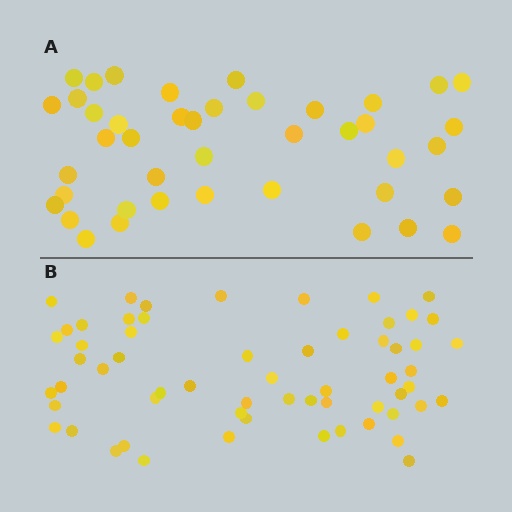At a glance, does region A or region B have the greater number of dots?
Region B (the bottom region) has more dots.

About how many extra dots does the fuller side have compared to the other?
Region B has approximately 20 more dots than region A.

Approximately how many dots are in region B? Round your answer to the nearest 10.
About 60 dots.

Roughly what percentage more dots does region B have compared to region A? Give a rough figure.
About 45% more.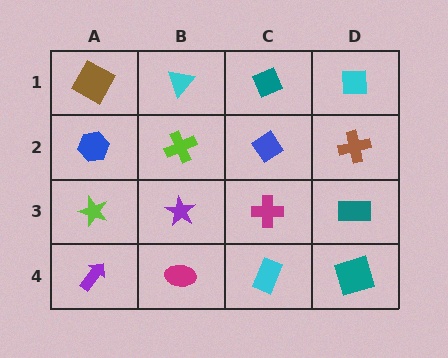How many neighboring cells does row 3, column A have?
3.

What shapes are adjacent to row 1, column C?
A blue diamond (row 2, column C), a cyan triangle (row 1, column B), a cyan square (row 1, column D).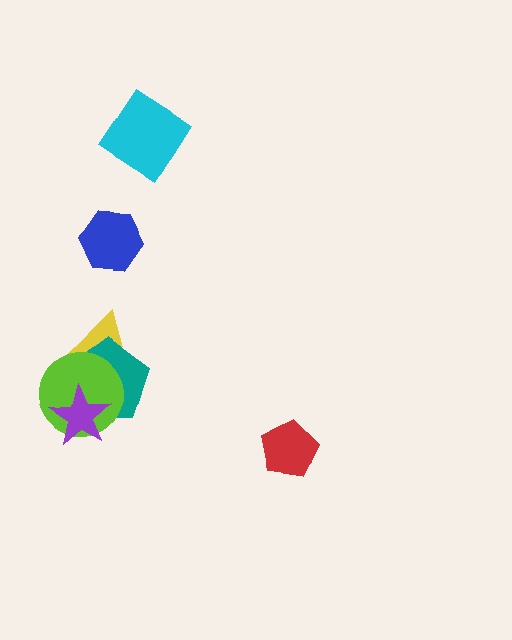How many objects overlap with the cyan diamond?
0 objects overlap with the cyan diamond.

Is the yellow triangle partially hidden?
Yes, it is partially covered by another shape.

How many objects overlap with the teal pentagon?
3 objects overlap with the teal pentagon.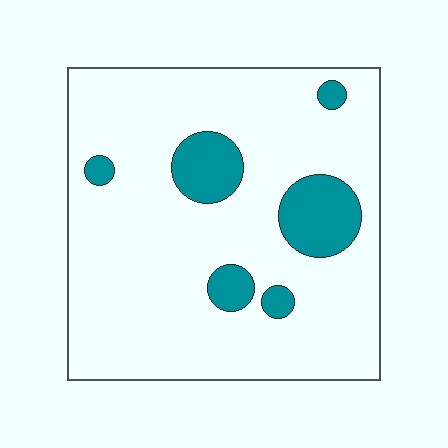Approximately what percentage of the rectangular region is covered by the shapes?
Approximately 15%.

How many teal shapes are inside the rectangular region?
6.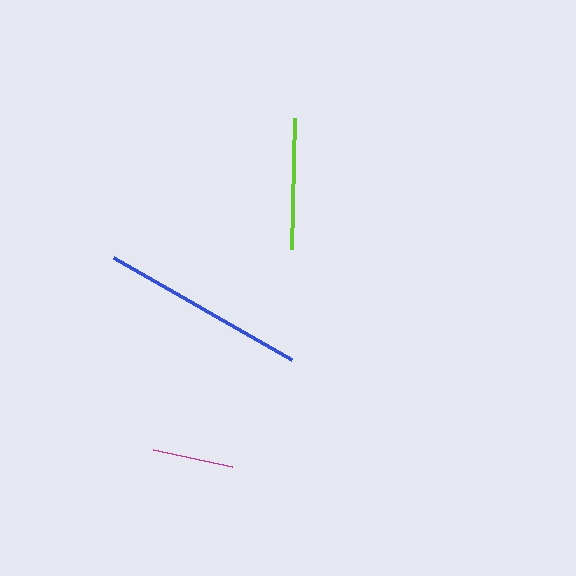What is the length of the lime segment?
The lime segment is approximately 131 pixels long.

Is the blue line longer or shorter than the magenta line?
The blue line is longer than the magenta line.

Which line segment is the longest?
The blue line is the longest at approximately 205 pixels.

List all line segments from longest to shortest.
From longest to shortest: blue, lime, magenta.